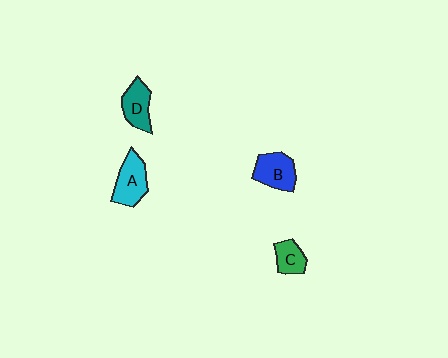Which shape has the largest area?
Shape A (cyan).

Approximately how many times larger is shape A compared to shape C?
Approximately 1.6 times.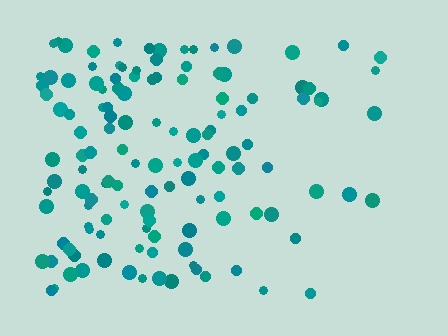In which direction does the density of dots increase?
From right to left, with the left side densest.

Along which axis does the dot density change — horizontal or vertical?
Horizontal.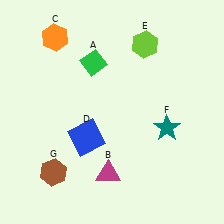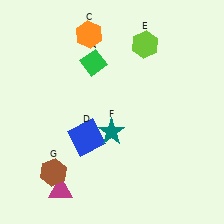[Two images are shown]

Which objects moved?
The objects that moved are: the magenta triangle (B), the orange hexagon (C), the teal star (F).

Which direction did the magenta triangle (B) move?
The magenta triangle (B) moved left.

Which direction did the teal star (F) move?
The teal star (F) moved left.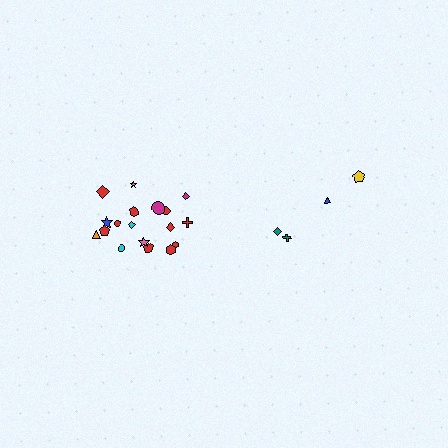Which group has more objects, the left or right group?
The left group.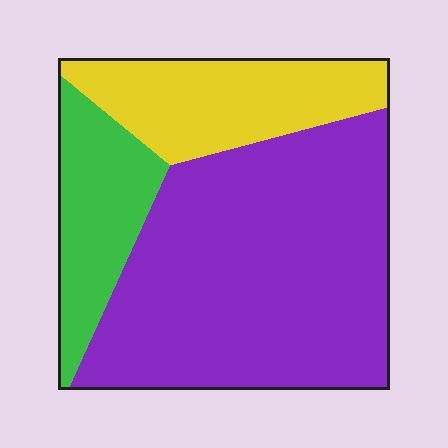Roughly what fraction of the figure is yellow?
Yellow covers 22% of the figure.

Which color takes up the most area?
Purple, at roughly 60%.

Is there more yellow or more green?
Yellow.